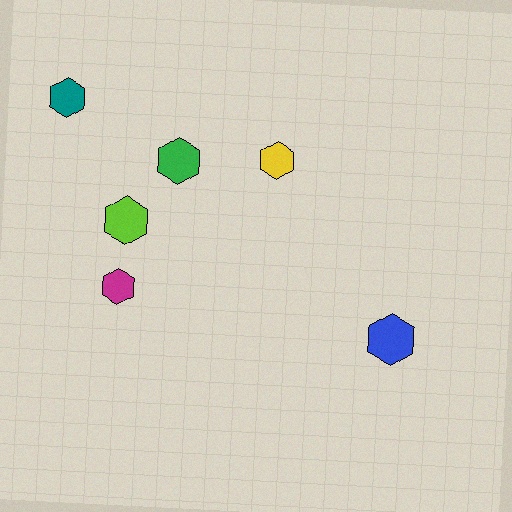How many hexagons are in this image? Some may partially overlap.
There are 6 hexagons.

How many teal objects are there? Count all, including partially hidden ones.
There is 1 teal object.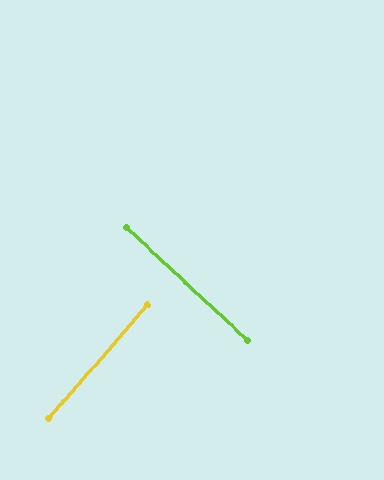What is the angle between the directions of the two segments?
Approximately 88 degrees.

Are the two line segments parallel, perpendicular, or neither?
Perpendicular — they meet at approximately 88°.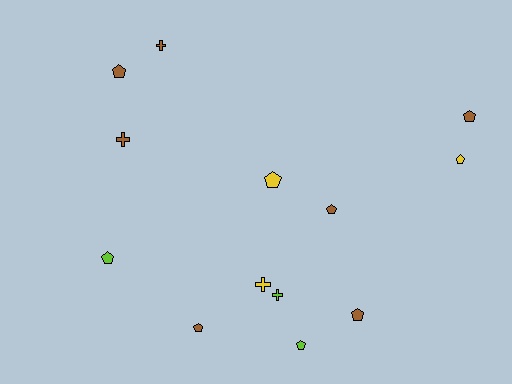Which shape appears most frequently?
Pentagon, with 9 objects.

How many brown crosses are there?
There are 2 brown crosses.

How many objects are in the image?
There are 13 objects.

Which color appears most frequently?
Brown, with 7 objects.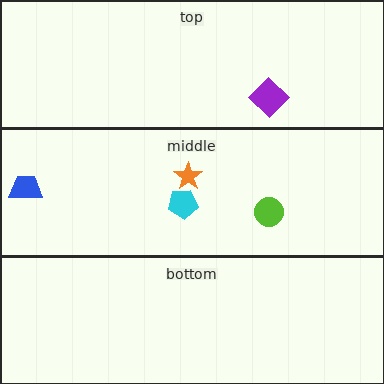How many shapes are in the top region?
1.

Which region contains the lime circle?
The middle region.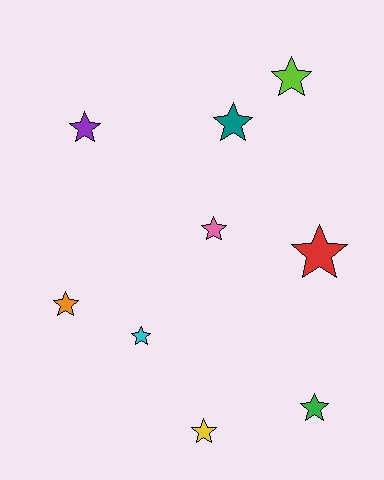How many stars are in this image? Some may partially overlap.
There are 9 stars.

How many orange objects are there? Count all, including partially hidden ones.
There is 1 orange object.